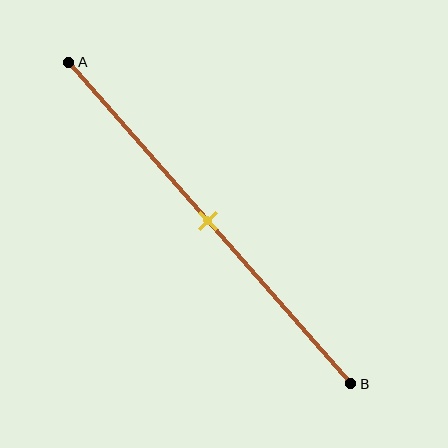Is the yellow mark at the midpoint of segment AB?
Yes, the mark is approximately at the midpoint.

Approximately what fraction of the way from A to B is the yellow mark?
The yellow mark is approximately 50% of the way from A to B.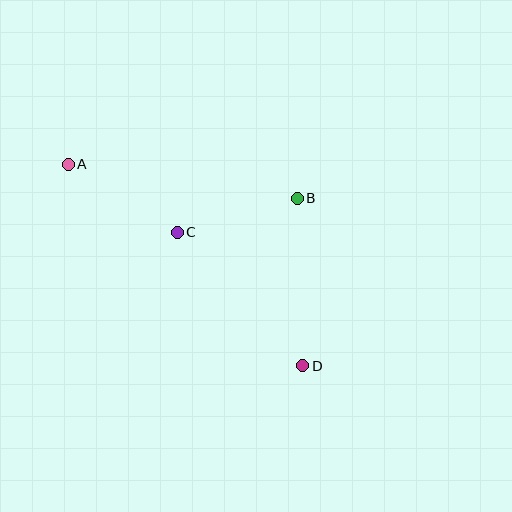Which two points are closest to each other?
Points B and C are closest to each other.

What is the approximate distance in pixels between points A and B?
The distance between A and B is approximately 231 pixels.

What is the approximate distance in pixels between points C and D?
The distance between C and D is approximately 183 pixels.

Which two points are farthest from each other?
Points A and D are farthest from each other.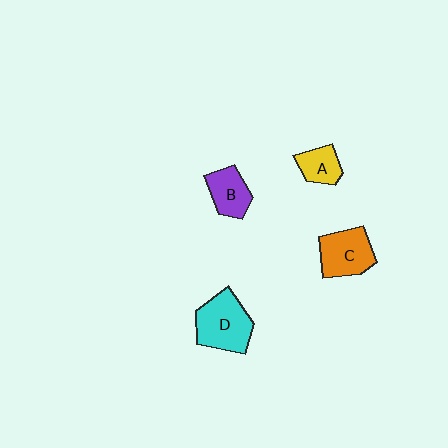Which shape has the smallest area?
Shape A (yellow).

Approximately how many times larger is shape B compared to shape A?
Approximately 1.2 times.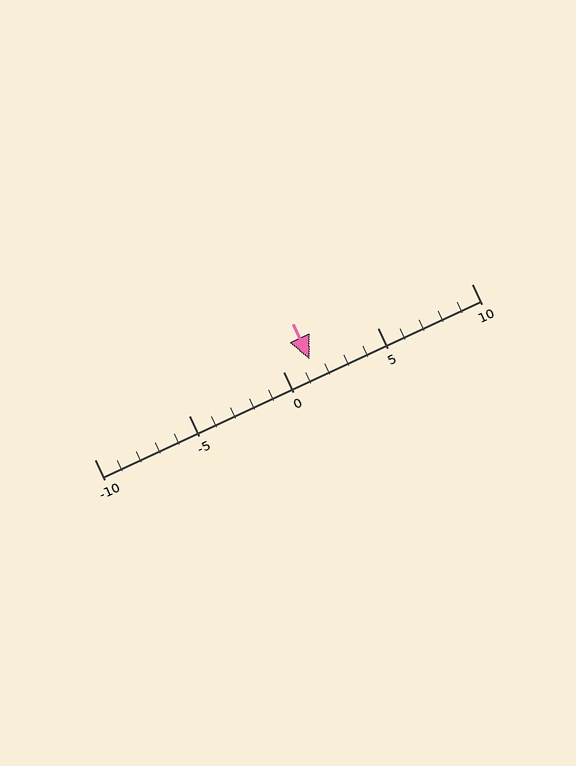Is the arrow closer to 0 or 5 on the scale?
The arrow is closer to 0.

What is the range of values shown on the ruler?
The ruler shows values from -10 to 10.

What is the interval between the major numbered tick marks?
The major tick marks are spaced 5 units apart.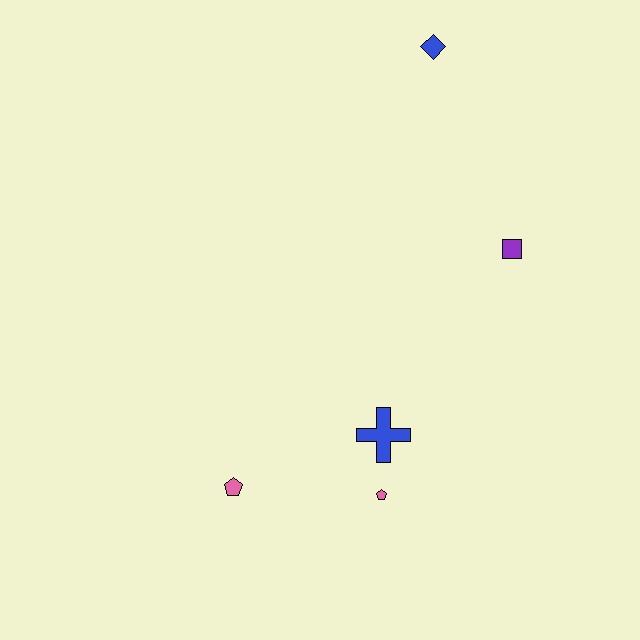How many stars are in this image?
There are no stars.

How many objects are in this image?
There are 5 objects.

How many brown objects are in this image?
There are no brown objects.